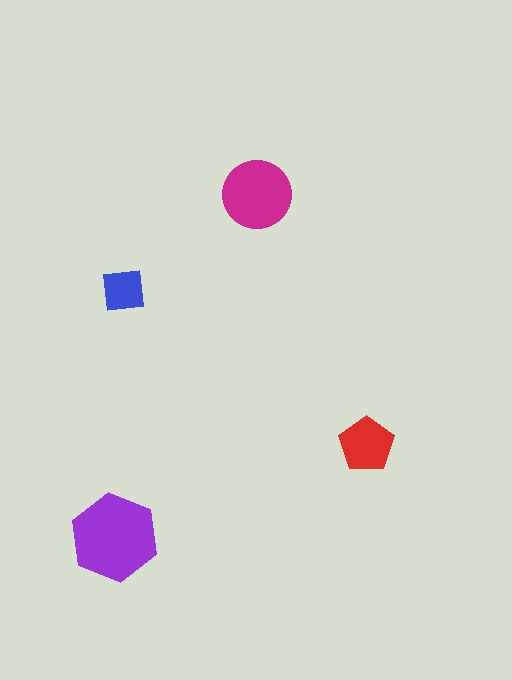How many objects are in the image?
There are 4 objects in the image.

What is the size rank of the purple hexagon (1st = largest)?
1st.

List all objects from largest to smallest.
The purple hexagon, the magenta circle, the red pentagon, the blue square.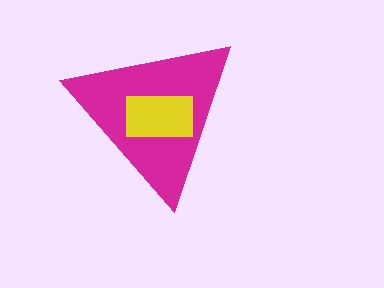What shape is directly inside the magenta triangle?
The yellow rectangle.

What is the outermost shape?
The magenta triangle.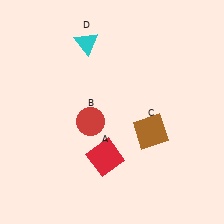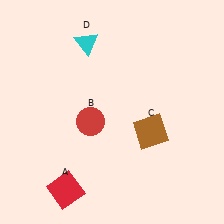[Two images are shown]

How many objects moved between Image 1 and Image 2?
1 object moved between the two images.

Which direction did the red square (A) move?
The red square (A) moved left.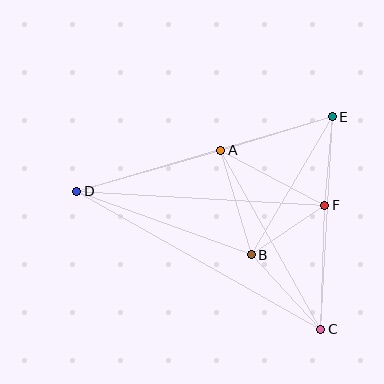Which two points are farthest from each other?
Points C and D are farthest from each other.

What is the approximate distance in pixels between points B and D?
The distance between B and D is approximately 185 pixels.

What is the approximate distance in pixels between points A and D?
The distance between A and D is approximately 150 pixels.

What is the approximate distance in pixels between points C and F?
The distance between C and F is approximately 124 pixels.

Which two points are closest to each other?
Points B and F are closest to each other.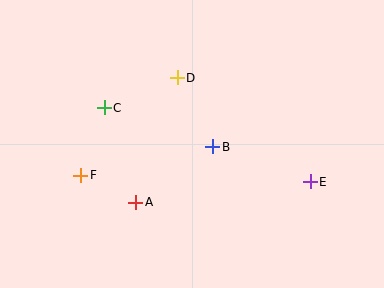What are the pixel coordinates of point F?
Point F is at (81, 175).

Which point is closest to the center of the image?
Point B at (213, 147) is closest to the center.